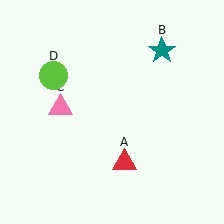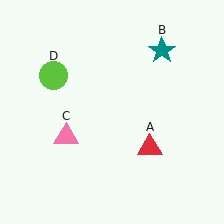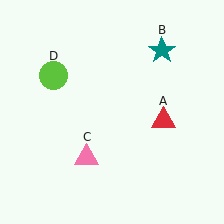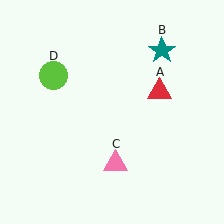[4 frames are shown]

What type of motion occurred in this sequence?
The red triangle (object A), pink triangle (object C) rotated counterclockwise around the center of the scene.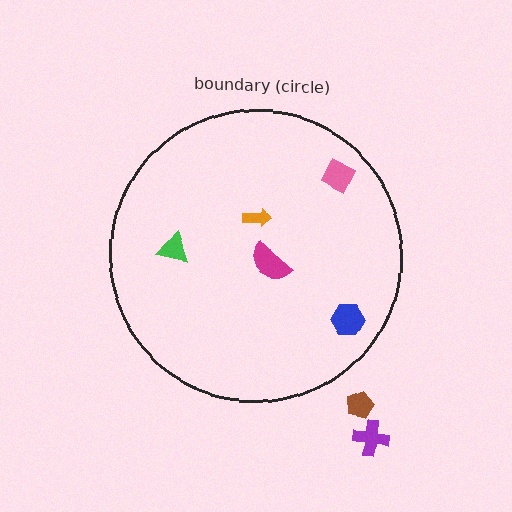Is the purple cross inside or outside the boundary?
Outside.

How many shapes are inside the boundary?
5 inside, 2 outside.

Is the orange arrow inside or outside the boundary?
Inside.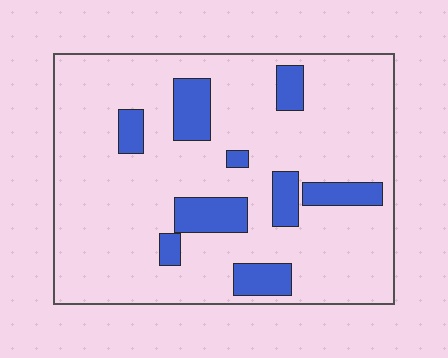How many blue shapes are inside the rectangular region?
9.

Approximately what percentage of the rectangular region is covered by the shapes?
Approximately 15%.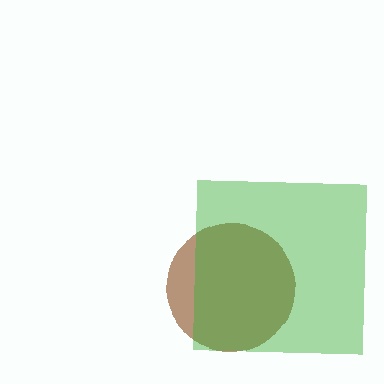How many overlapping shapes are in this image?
There are 2 overlapping shapes in the image.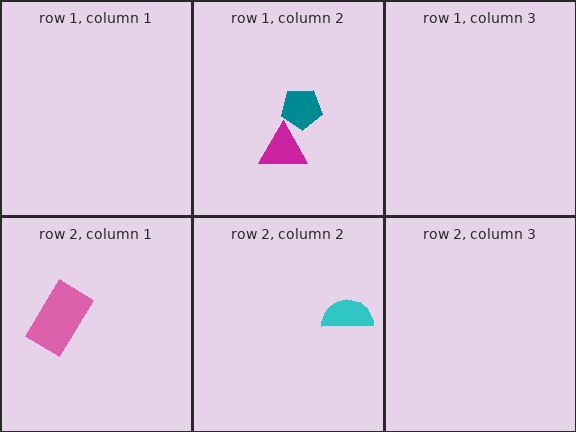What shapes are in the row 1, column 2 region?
The teal pentagon, the magenta triangle.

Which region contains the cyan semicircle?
The row 2, column 2 region.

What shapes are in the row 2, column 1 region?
The pink rectangle.